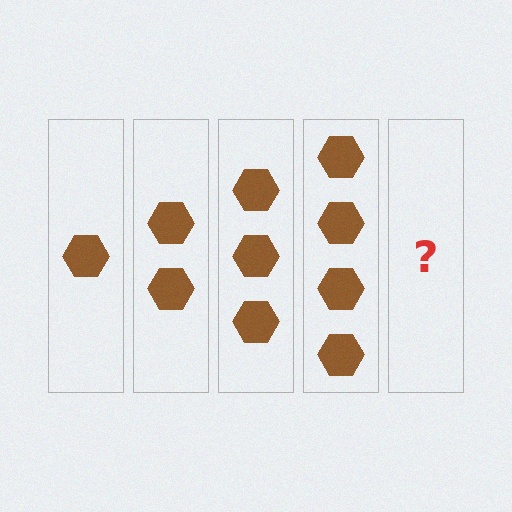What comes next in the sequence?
The next element should be 5 hexagons.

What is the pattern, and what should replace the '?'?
The pattern is that each step adds one more hexagon. The '?' should be 5 hexagons.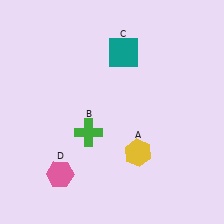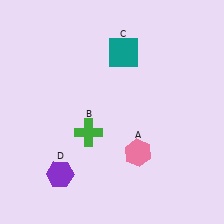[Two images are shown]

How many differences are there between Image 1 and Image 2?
There are 2 differences between the two images.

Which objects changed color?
A changed from yellow to pink. D changed from pink to purple.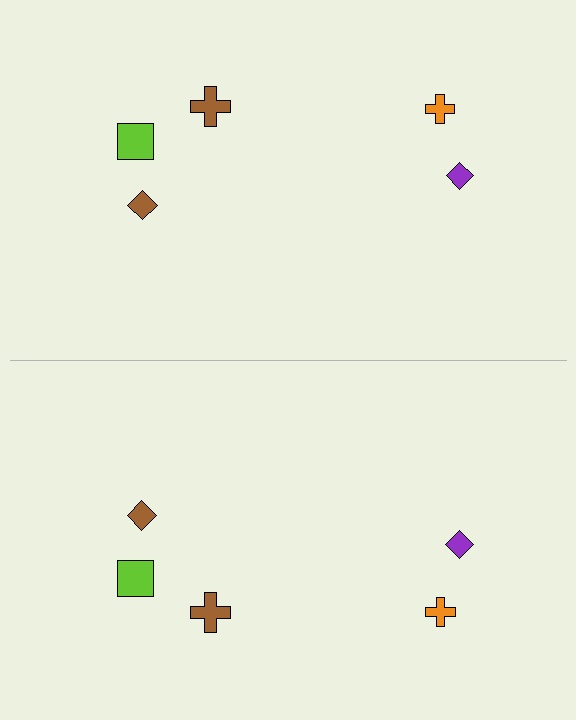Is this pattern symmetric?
Yes, this pattern has bilateral (reflection) symmetry.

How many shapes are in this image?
There are 10 shapes in this image.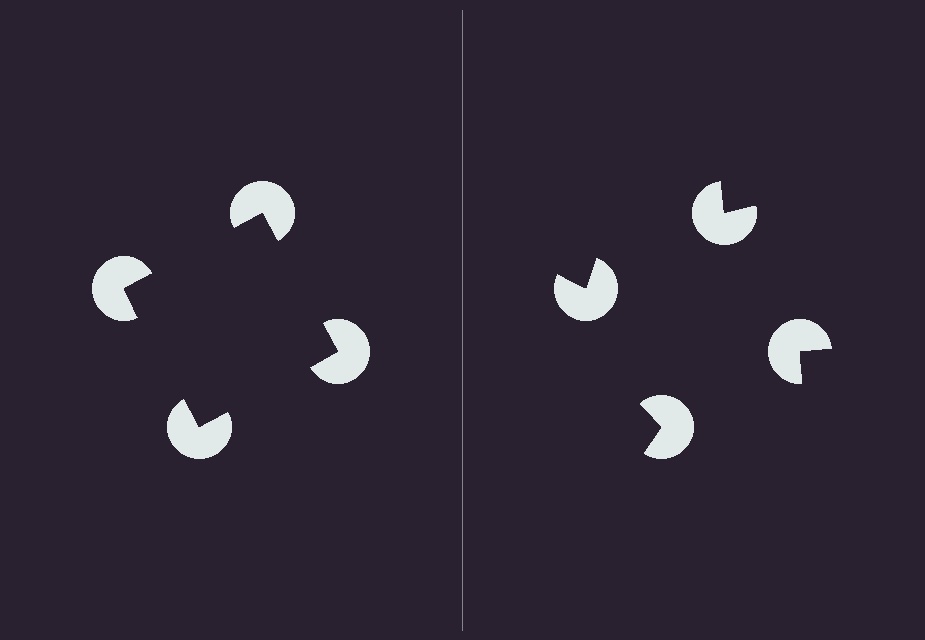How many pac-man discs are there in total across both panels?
8 — 4 on each side.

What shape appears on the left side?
An illusory square.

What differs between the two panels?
The pac-man discs are positioned identically on both sides; only the wedge orientations differ. On the left they align to a square; on the right they are misaligned.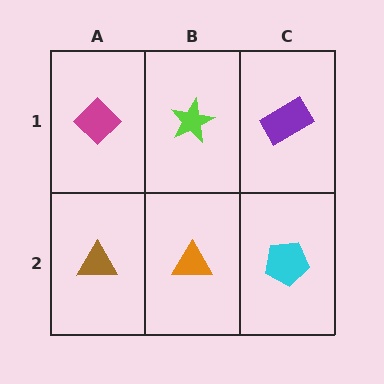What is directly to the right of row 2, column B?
A cyan pentagon.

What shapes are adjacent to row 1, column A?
A brown triangle (row 2, column A), a lime star (row 1, column B).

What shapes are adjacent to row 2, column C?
A purple rectangle (row 1, column C), an orange triangle (row 2, column B).